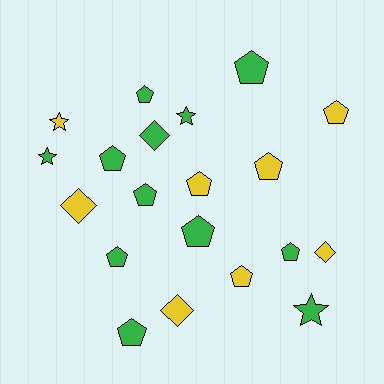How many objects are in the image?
There are 20 objects.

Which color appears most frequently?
Green, with 12 objects.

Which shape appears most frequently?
Pentagon, with 12 objects.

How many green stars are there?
There are 3 green stars.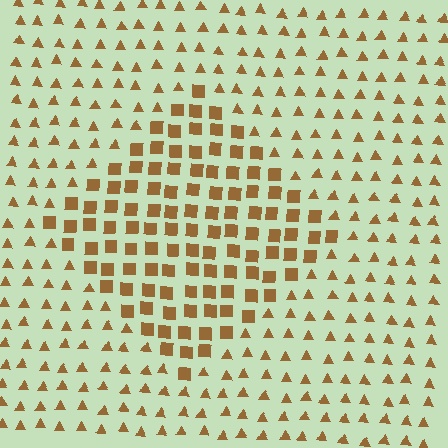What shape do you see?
I see a diamond.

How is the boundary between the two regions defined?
The boundary is defined by a change in element shape: squares inside vs. triangles outside. All elements share the same color and spacing.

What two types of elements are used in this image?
The image uses squares inside the diamond region and triangles outside it.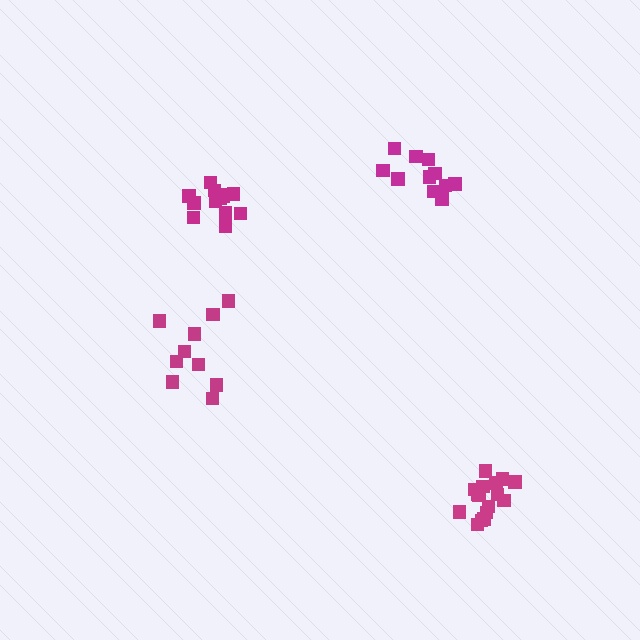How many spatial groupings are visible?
There are 4 spatial groupings.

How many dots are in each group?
Group 1: 16 dots, Group 2: 10 dots, Group 3: 14 dots, Group 4: 11 dots (51 total).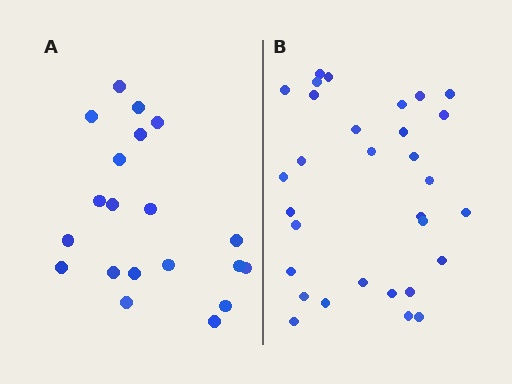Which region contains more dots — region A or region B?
Region B (the right region) has more dots.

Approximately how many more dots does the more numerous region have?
Region B has roughly 12 or so more dots than region A.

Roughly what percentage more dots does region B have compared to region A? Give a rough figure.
About 55% more.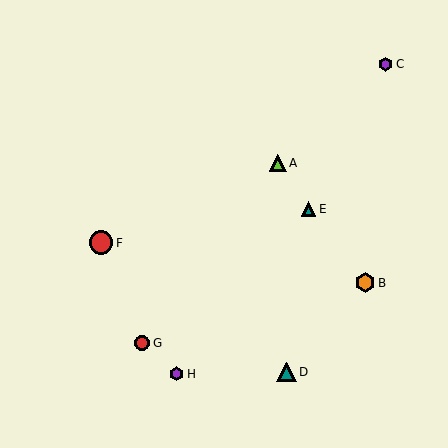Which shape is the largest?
The red circle (labeled F) is the largest.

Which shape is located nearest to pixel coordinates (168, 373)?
The purple hexagon (labeled H) at (177, 374) is nearest to that location.